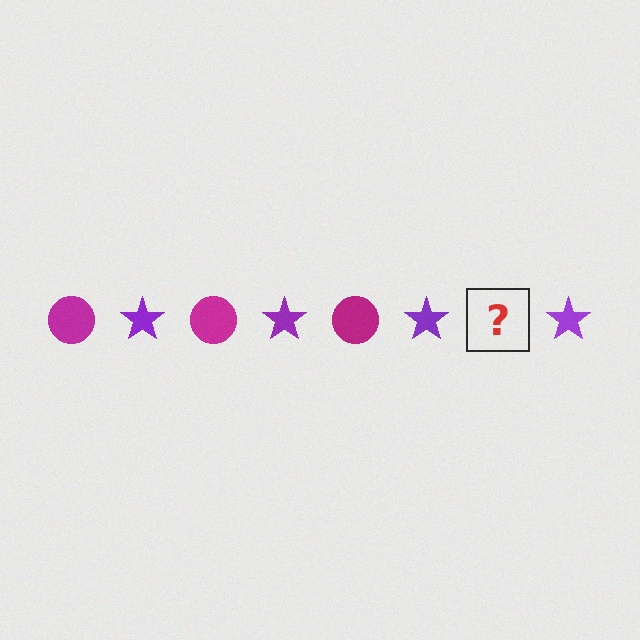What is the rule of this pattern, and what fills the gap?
The rule is that the pattern alternates between magenta circle and purple star. The gap should be filled with a magenta circle.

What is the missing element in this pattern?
The missing element is a magenta circle.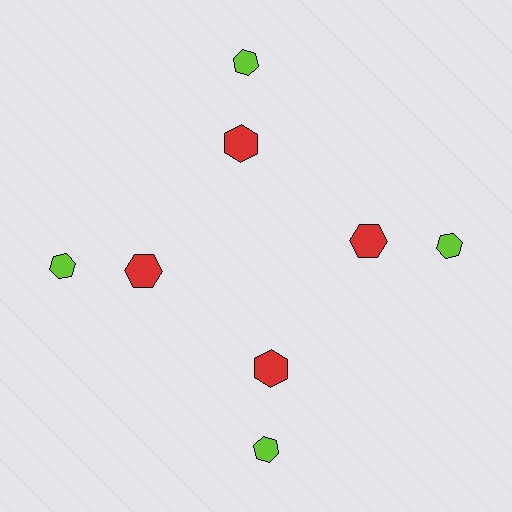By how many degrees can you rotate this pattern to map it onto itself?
The pattern maps onto itself every 90 degrees of rotation.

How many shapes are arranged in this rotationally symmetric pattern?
There are 8 shapes, arranged in 4 groups of 2.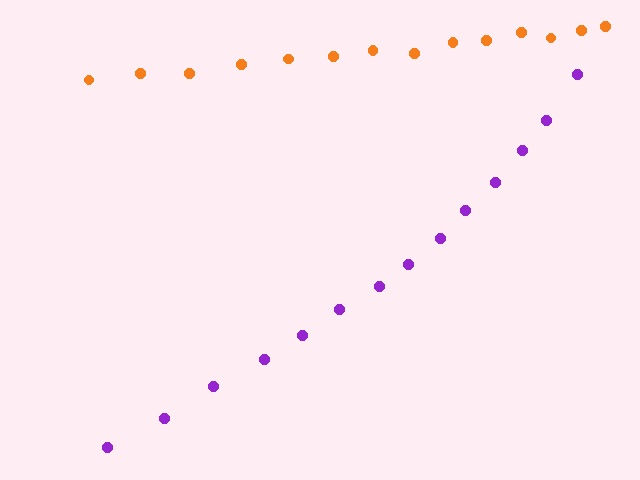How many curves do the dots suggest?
There are 2 distinct paths.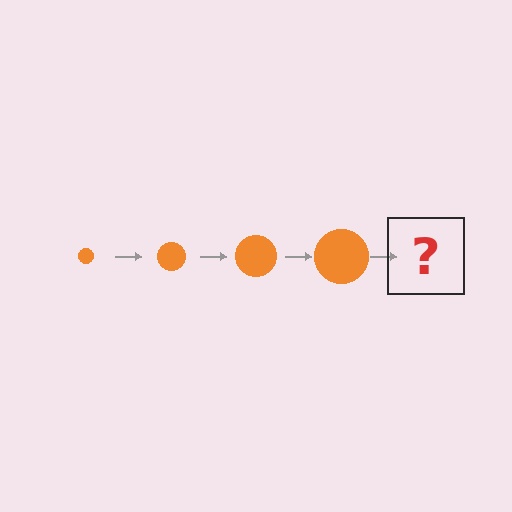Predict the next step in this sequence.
The next step is an orange circle, larger than the previous one.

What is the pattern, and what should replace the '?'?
The pattern is that the circle gets progressively larger each step. The '?' should be an orange circle, larger than the previous one.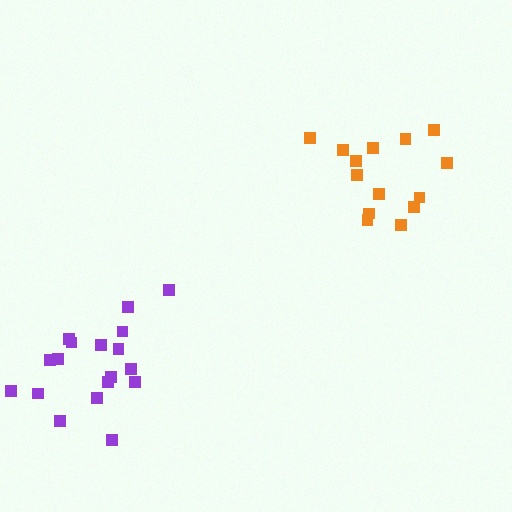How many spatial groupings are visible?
There are 2 spatial groupings.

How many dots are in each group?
Group 1: 14 dots, Group 2: 18 dots (32 total).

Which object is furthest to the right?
The orange cluster is rightmost.